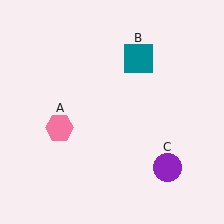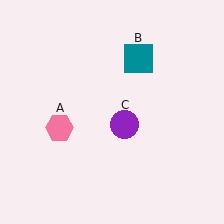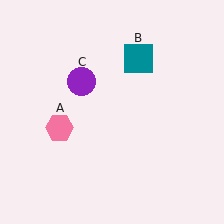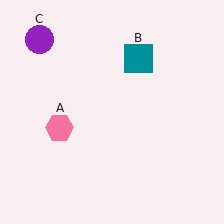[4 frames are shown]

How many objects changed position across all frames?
1 object changed position: purple circle (object C).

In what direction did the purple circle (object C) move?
The purple circle (object C) moved up and to the left.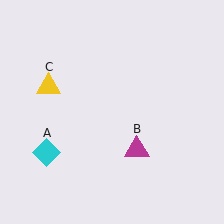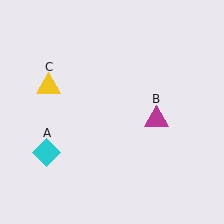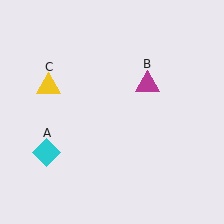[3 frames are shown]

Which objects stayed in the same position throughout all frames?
Cyan diamond (object A) and yellow triangle (object C) remained stationary.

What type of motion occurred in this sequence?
The magenta triangle (object B) rotated counterclockwise around the center of the scene.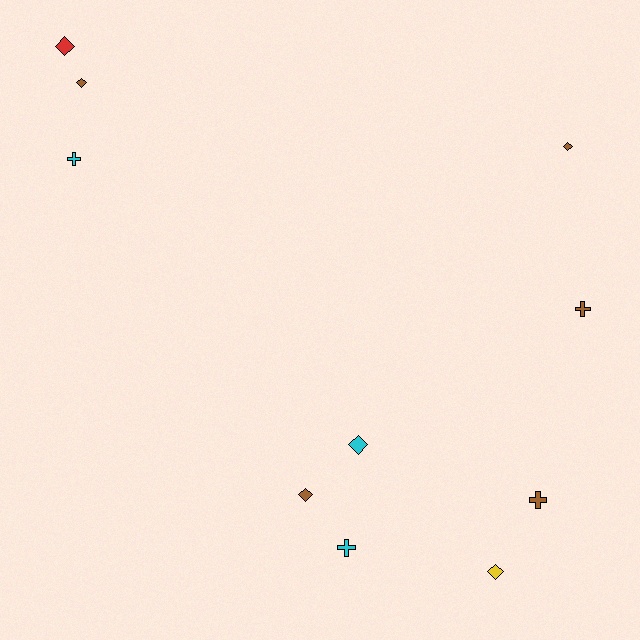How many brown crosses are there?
There are 2 brown crosses.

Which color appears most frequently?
Brown, with 5 objects.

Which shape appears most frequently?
Diamond, with 6 objects.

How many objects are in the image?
There are 10 objects.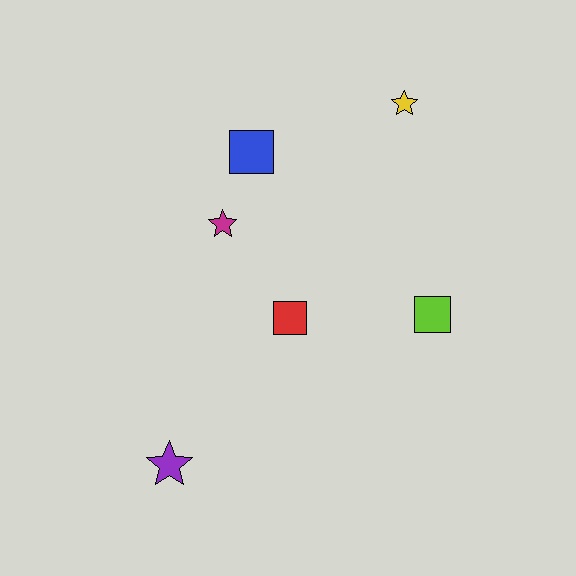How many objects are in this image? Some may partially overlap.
There are 6 objects.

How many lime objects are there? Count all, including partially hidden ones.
There is 1 lime object.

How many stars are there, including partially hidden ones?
There are 3 stars.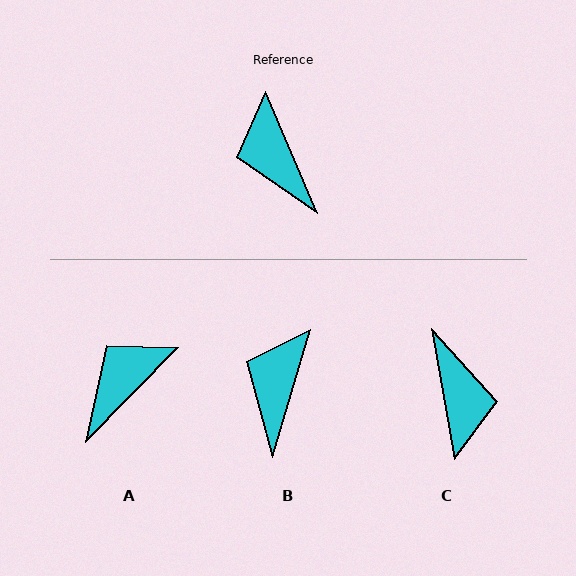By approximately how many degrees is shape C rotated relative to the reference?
Approximately 167 degrees counter-clockwise.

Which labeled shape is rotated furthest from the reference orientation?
C, about 167 degrees away.